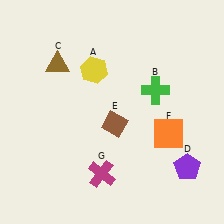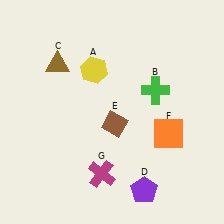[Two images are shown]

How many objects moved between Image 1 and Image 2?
1 object moved between the two images.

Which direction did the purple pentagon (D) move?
The purple pentagon (D) moved left.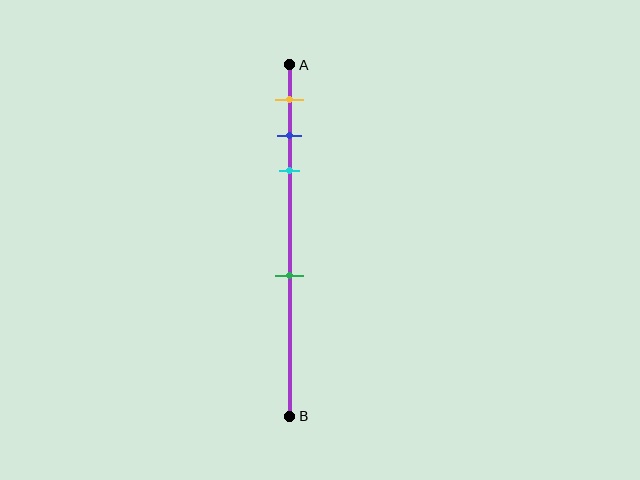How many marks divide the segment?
There are 4 marks dividing the segment.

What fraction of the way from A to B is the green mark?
The green mark is approximately 60% (0.6) of the way from A to B.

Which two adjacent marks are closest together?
The blue and cyan marks are the closest adjacent pair.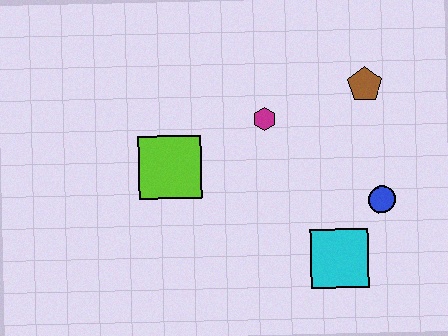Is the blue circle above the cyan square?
Yes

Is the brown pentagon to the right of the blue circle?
No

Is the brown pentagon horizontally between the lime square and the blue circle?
Yes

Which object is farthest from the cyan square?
The lime square is farthest from the cyan square.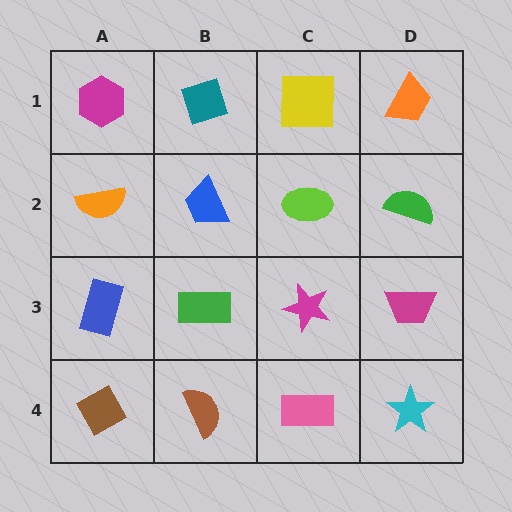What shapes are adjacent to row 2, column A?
A magenta hexagon (row 1, column A), a blue rectangle (row 3, column A), a blue trapezoid (row 2, column B).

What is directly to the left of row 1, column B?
A magenta hexagon.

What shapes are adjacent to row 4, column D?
A magenta trapezoid (row 3, column D), a pink rectangle (row 4, column C).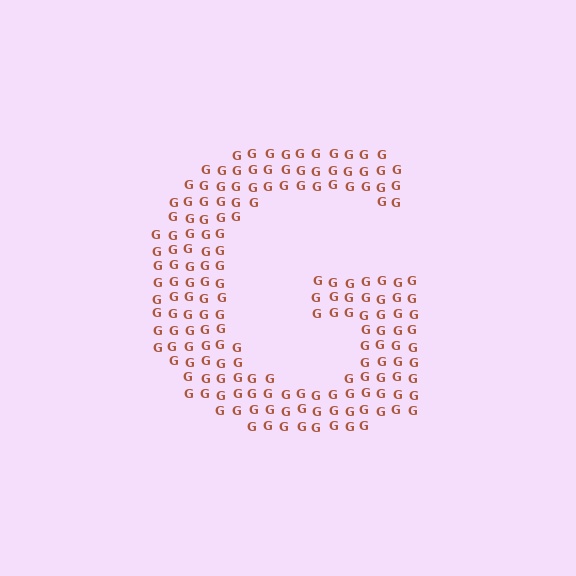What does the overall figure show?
The overall figure shows the letter G.